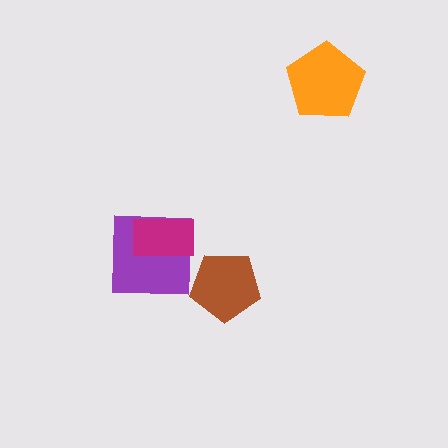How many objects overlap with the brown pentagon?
0 objects overlap with the brown pentagon.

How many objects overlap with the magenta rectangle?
1 object overlaps with the magenta rectangle.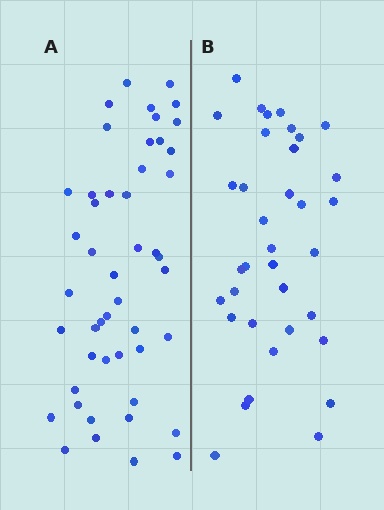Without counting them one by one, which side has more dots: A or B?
Region A (the left region) has more dots.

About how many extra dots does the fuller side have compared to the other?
Region A has roughly 12 or so more dots than region B.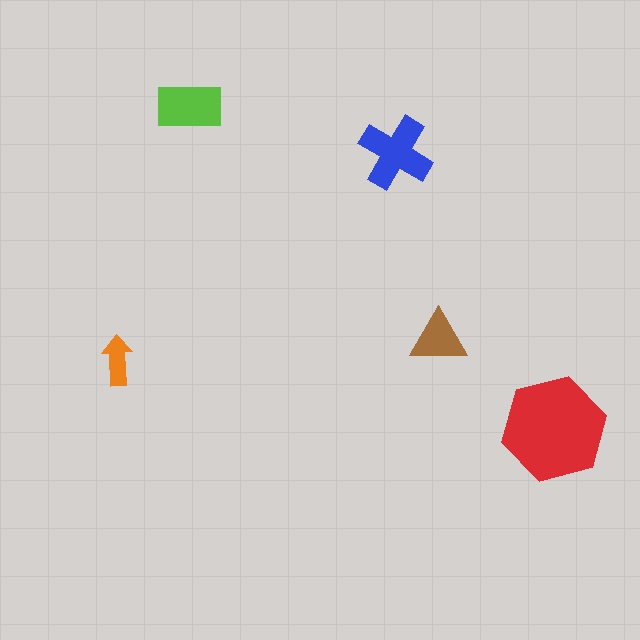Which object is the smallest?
The orange arrow.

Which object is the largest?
The red hexagon.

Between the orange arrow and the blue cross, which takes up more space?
The blue cross.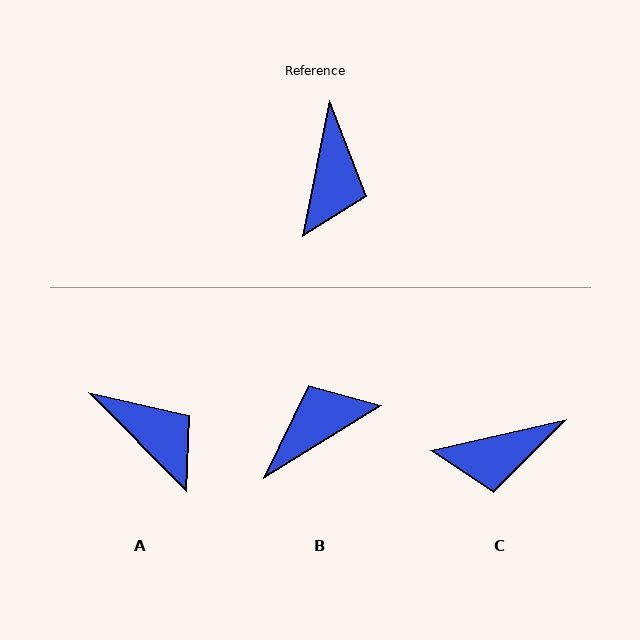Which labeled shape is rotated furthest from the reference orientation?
B, about 133 degrees away.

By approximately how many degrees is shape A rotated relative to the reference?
Approximately 56 degrees counter-clockwise.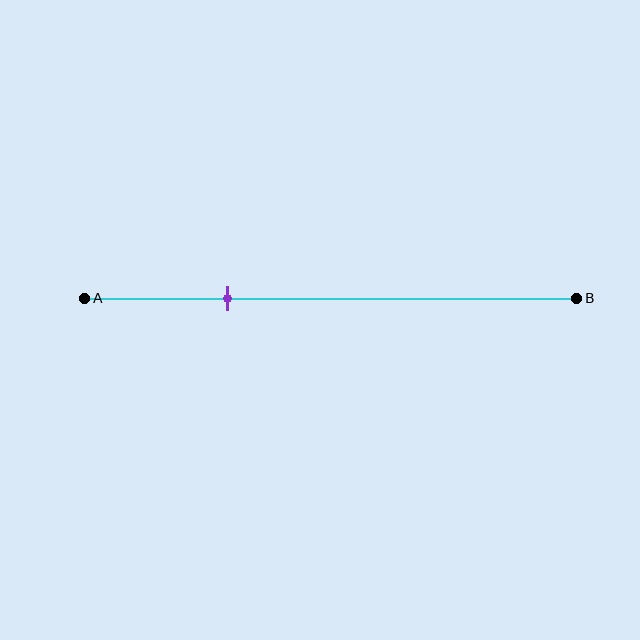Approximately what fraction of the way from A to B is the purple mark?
The purple mark is approximately 30% of the way from A to B.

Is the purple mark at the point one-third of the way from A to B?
No, the mark is at about 30% from A, not at the 33% one-third point.